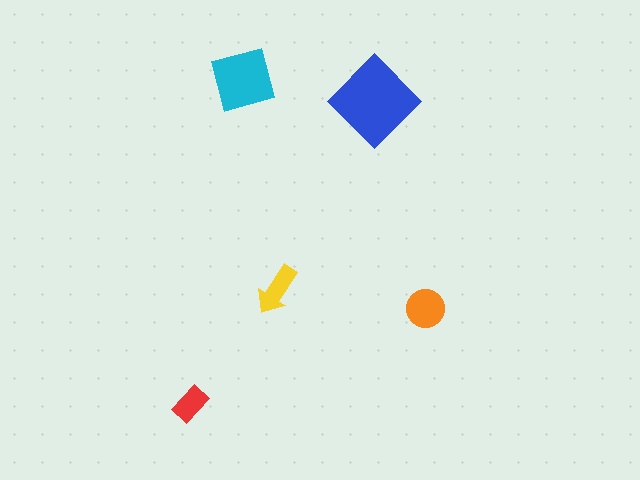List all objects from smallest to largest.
The red rectangle, the yellow arrow, the orange circle, the cyan square, the blue diamond.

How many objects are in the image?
There are 5 objects in the image.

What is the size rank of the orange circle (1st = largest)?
3rd.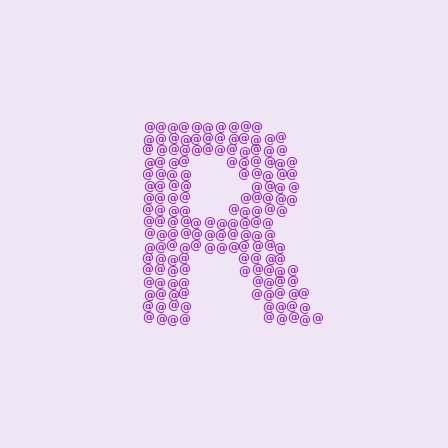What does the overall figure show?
The overall figure shows the letter R.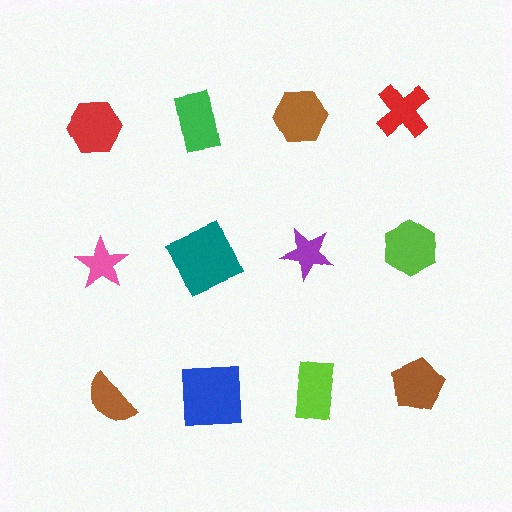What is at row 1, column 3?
A brown hexagon.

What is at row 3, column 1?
A brown semicircle.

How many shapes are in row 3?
4 shapes.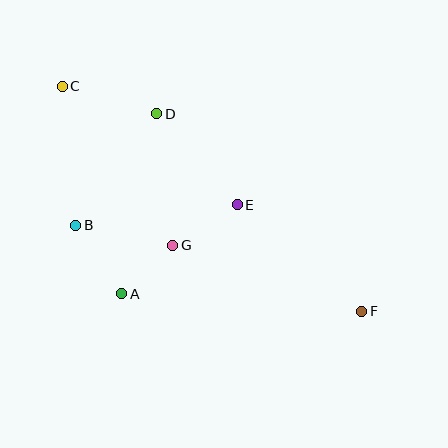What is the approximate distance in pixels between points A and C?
The distance between A and C is approximately 216 pixels.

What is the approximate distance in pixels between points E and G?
The distance between E and G is approximately 76 pixels.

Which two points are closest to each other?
Points A and G are closest to each other.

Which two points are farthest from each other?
Points C and F are farthest from each other.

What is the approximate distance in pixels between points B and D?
The distance between B and D is approximately 138 pixels.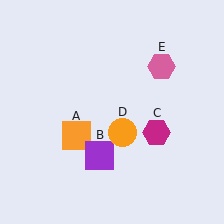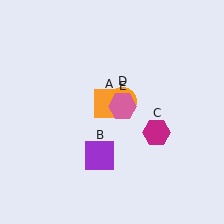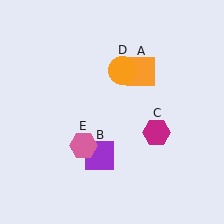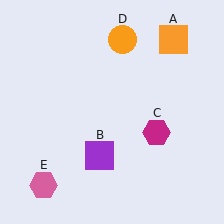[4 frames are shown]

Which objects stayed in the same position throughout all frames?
Purple square (object B) and magenta hexagon (object C) remained stationary.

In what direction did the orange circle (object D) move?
The orange circle (object D) moved up.